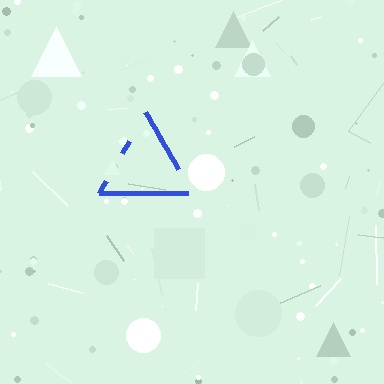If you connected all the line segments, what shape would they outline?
They would outline a triangle.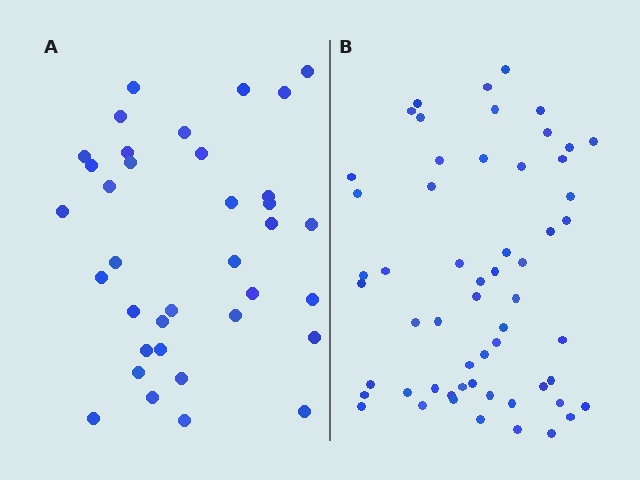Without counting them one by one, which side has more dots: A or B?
Region B (the right region) has more dots.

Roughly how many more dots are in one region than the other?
Region B has approximately 20 more dots than region A.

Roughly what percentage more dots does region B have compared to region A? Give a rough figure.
About 60% more.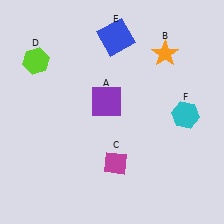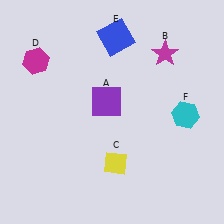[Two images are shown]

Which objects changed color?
B changed from orange to magenta. C changed from magenta to yellow. D changed from lime to magenta.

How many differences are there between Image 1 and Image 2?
There are 3 differences between the two images.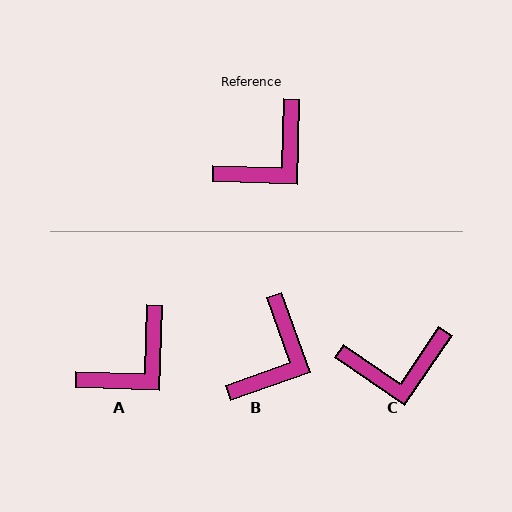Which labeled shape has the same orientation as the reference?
A.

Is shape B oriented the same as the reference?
No, it is off by about 21 degrees.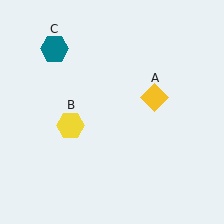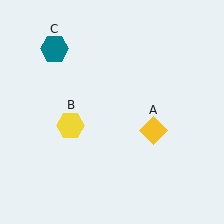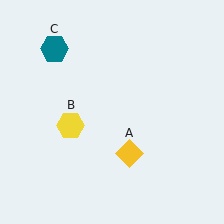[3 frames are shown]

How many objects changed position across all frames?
1 object changed position: yellow diamond (object A).